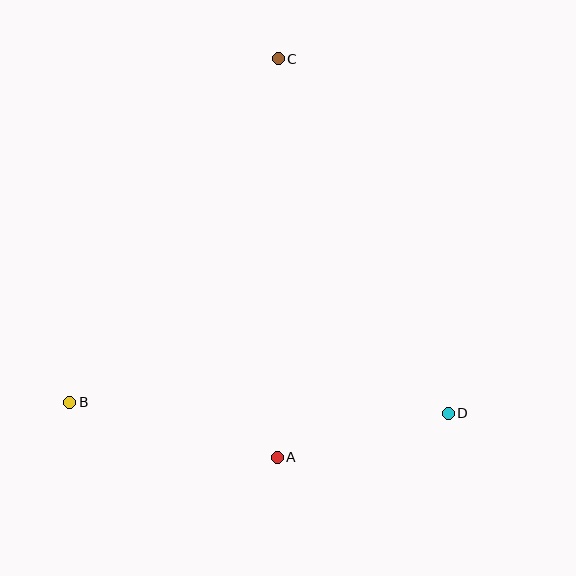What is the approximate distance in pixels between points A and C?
The distance between A and C is approximately 399 pixels.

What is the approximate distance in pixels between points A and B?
The distance between A and B is approximately 215 pixels.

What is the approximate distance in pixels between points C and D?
The distance between C and D is approximately 393 pixels.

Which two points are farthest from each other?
Points B and C are farthest from each other.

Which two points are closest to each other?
Points A and D are closest to each other.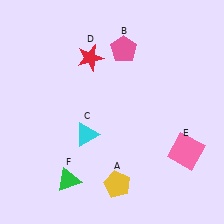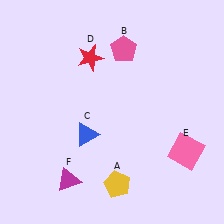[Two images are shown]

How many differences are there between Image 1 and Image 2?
There are 2 differences between the two images.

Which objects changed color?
C changed from cyan to blue. F changed from green to magenta.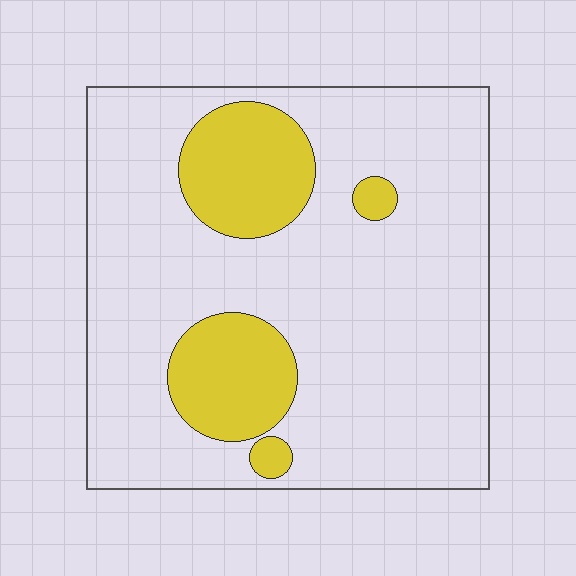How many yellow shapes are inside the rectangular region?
4.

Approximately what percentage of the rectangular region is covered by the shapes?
Approximately 20%.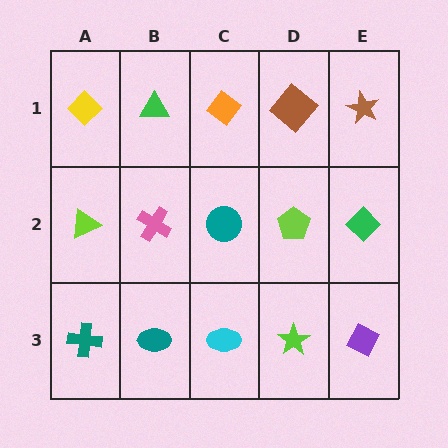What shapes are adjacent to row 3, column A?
A lime triangle (row 2, column A), a teal ellipse (row 3, column B).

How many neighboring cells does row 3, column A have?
2.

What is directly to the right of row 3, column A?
A teal ellipse.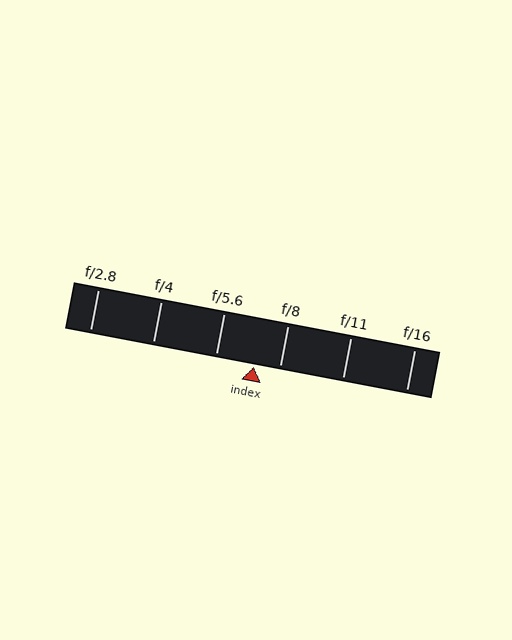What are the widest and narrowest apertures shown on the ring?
The widest aperture shown is f/2.8 and the narrowest is f/16.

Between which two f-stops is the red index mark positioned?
The index mark is between f/5.6 and f/8.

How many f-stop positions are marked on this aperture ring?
There are 6 f-stop positions marked.